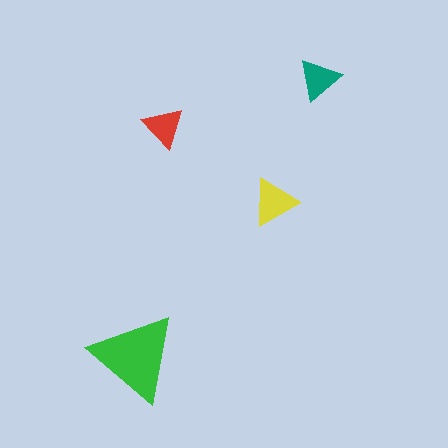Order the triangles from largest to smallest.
the green one, the yellow one, the teal one, the red one.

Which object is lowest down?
The green triangle is bottommost.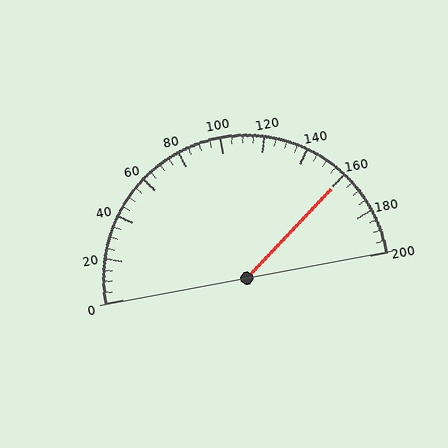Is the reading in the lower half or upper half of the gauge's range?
The reading is in the upper half of the range (0 to 200).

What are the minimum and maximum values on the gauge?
The gauge ranges from 0 to 200.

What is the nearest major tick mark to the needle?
The nearest major tick mark is 160.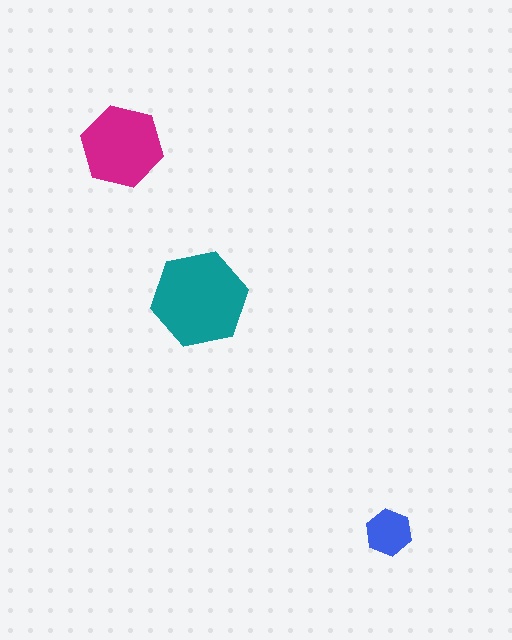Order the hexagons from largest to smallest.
the teal one, the magenta one, the blue one.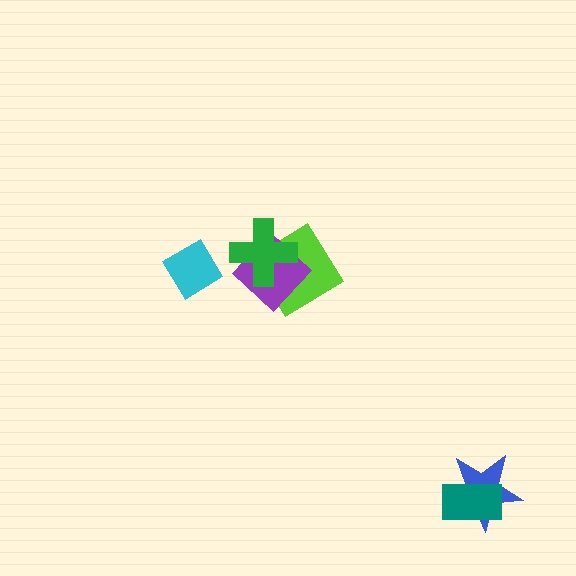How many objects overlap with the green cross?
2 objects overlap with the green cross.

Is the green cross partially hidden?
No, no other shape covers it.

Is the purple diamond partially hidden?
Yes, it is partially covered by another shape.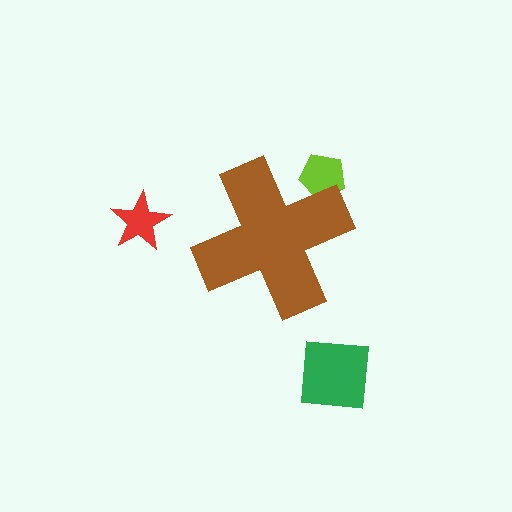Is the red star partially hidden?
No, the red star is fully visible.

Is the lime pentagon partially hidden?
Yes, the lime pentagon is partially hidden behind the brown cross.